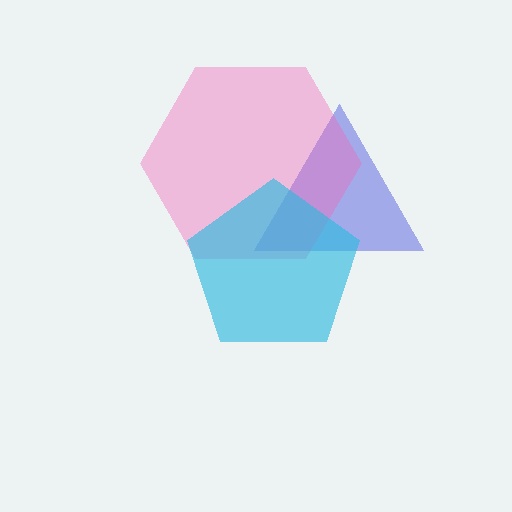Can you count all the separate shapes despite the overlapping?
Yes, there are 3 separate shapes.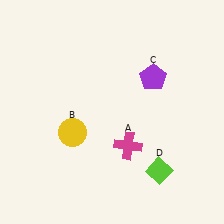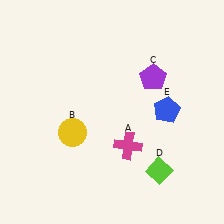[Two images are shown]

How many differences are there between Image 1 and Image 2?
There is 1 difference between the two images.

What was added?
A blue pentagon (E) was added in Image 2.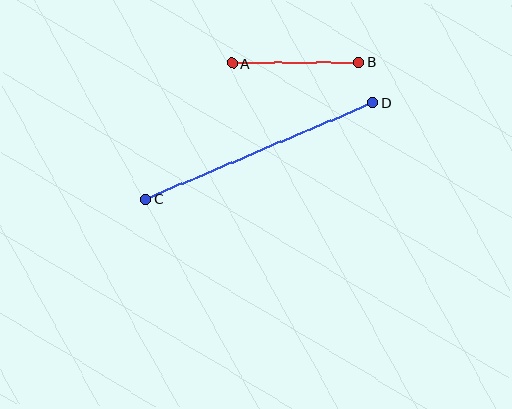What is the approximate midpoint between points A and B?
The midpoint is at approximately (295, 63) pixels.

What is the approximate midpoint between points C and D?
The midpoint is at approximately (259, 151) pixels.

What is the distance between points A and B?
The distance is approximately 126 pixels.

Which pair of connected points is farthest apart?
Points C and D are farthest apart.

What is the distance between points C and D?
The distance is approximately 247 pixels.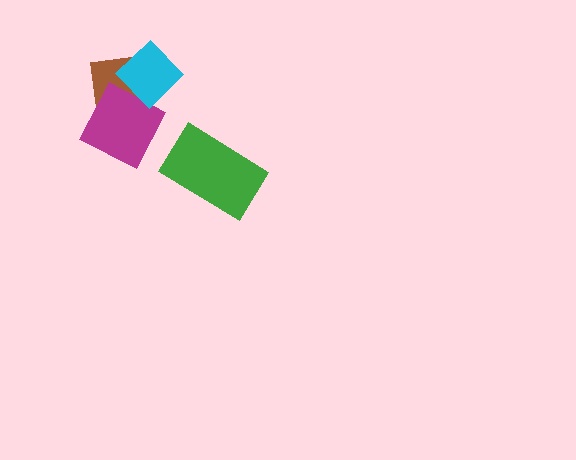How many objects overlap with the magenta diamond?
2 objects overlap with the magenta diamond.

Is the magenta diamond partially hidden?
Yes, it is partially covered by another shape.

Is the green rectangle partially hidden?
No, no other shape covers it.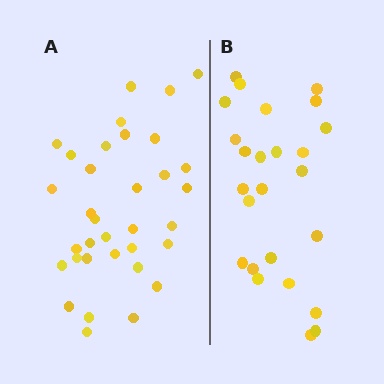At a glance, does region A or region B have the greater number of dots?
Region A (the left region) has more dots.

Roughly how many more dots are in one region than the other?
Region A has roughly 8 or so more dots than region B.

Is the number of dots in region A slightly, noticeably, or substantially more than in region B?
Region A has noticeably more, but not dramatically so. The ratio is roughly 1.4 to 1.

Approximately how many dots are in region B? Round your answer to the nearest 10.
About 20 dots. (The exact count is 25, which rounds to 20.)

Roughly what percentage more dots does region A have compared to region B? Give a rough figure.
About 35% more.